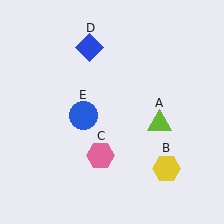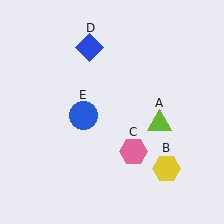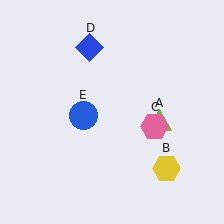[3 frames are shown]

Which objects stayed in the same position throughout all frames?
Lime triangle (object A) and yellow hexagon (object B) and blue diamond (object D) and blue circle (object E) remained stationary.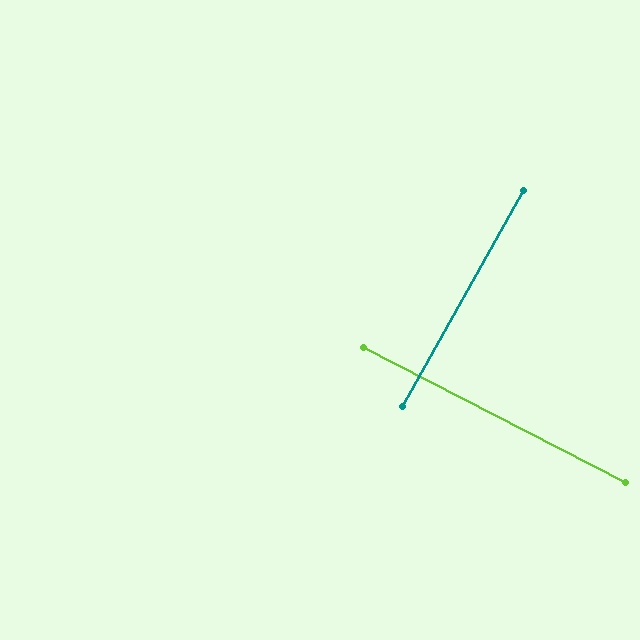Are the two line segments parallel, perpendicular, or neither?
Perpendicular — they meet at approximately 88°.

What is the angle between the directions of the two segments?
Approximately 88 degrees.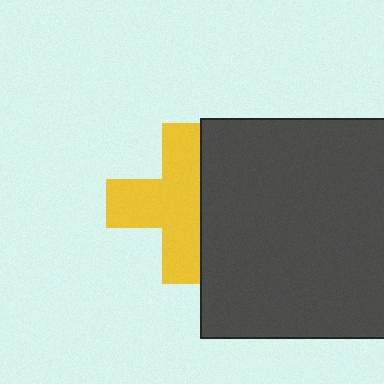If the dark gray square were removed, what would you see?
You would see the complete yellow cross.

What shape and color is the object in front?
The object in front is a dark gray square.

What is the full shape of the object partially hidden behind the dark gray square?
The partially hidden object is a yellow cross.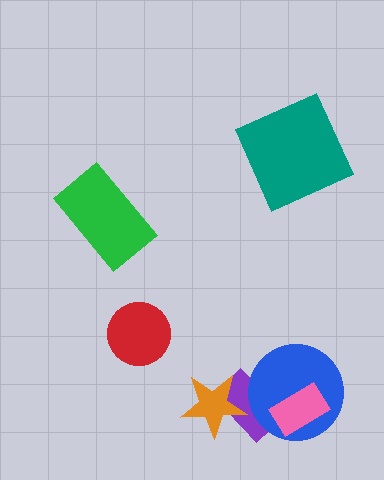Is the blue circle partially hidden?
Yes, it is partially covered by another shape.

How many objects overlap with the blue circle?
2 objects overlap with the blue circle.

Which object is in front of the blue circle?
The pink rectangle is in front of the blue circle.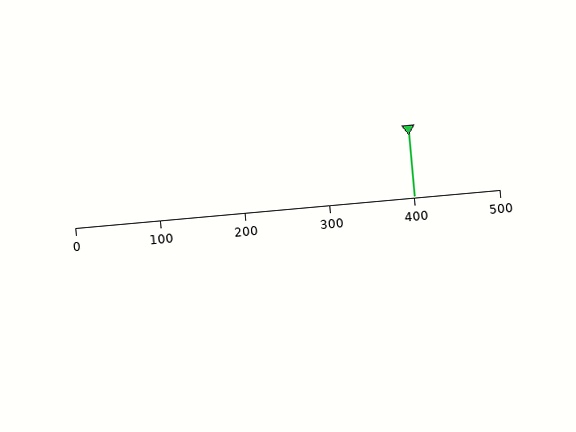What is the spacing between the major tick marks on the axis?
The major ticks are spaced 100 apart.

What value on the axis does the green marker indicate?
The marker indicates approximately 400.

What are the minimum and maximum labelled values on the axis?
The axis runs from 0 to 500.